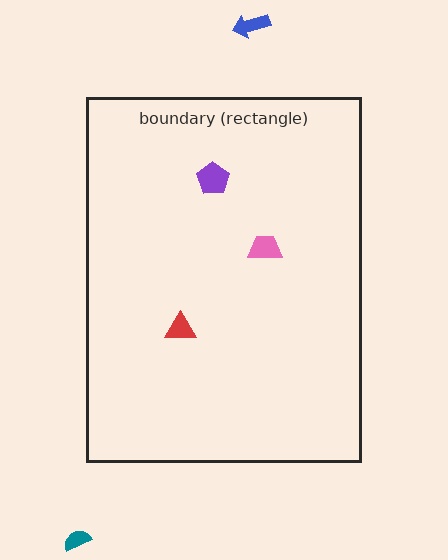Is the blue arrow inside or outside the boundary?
Outside.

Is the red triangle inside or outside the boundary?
Inside.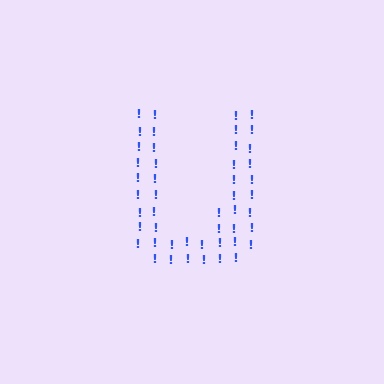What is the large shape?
The large shape is the letter U.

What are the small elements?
The small elements are exclamation marks.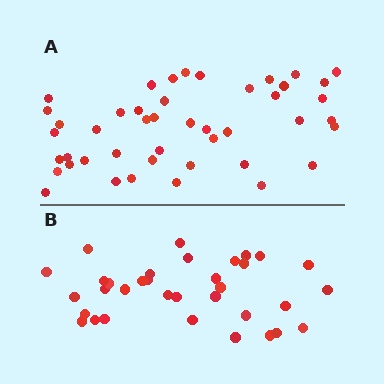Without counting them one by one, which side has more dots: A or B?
Region A (the top region) has more dots.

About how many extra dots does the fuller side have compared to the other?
Region A has roughly 12 or so more dots than region B.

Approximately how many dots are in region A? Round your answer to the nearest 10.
About 40 dots. (The exact count is 45, which rounds to 40.)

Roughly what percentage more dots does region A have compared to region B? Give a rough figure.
About 30% more.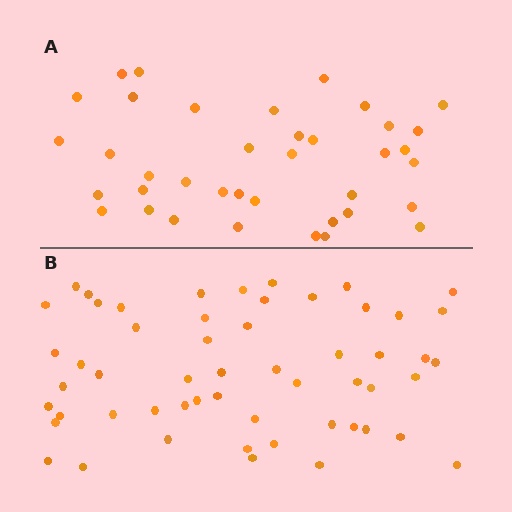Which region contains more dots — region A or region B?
Region B (the bottom region) has more dots.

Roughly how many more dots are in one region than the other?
Region B has approximately 15 more dots than region A.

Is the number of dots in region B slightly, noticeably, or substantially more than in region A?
Region B has noticeably more, but not dramatically so. The ratio is roughly 1.4 to 1.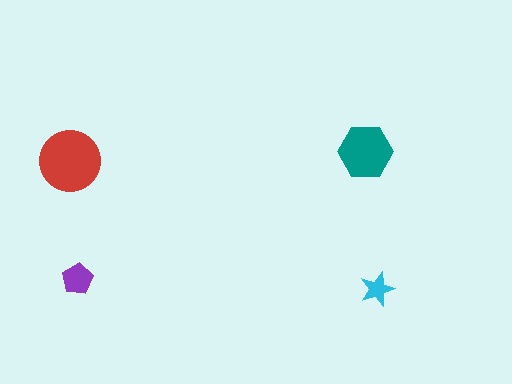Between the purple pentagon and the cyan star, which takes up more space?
The purple pentagon.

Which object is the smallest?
The cyan star.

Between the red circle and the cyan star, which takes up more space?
The red circle.